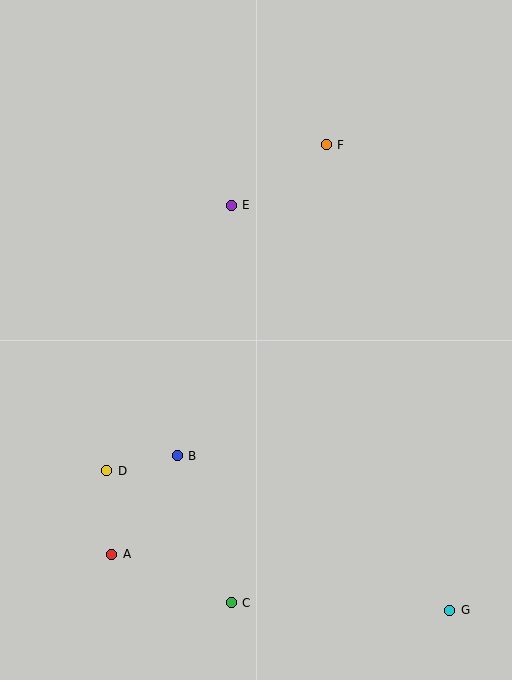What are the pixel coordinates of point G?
Point G is at (450, 610).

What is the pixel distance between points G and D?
The distance between G and D is 370 pixels.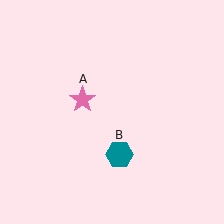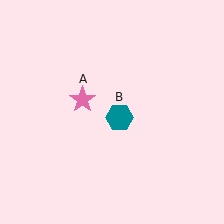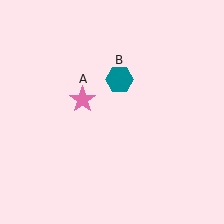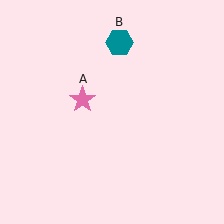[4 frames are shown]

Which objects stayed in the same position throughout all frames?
Pink star (object A) remained stationary.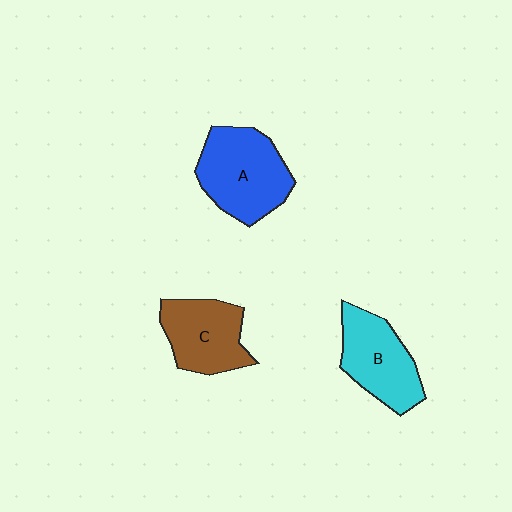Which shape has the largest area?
Shape A (blue).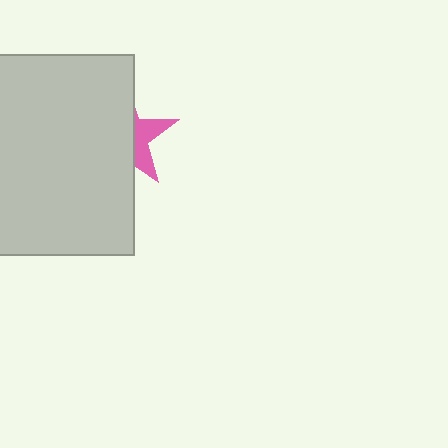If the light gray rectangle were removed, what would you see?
You would see the complete pink star.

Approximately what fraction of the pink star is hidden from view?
Roughly 68% of the pink star is hidden behind the light gray rectangle.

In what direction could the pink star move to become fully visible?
The pink star could move right. That would shift it out from behind the light gray rectangle entirely.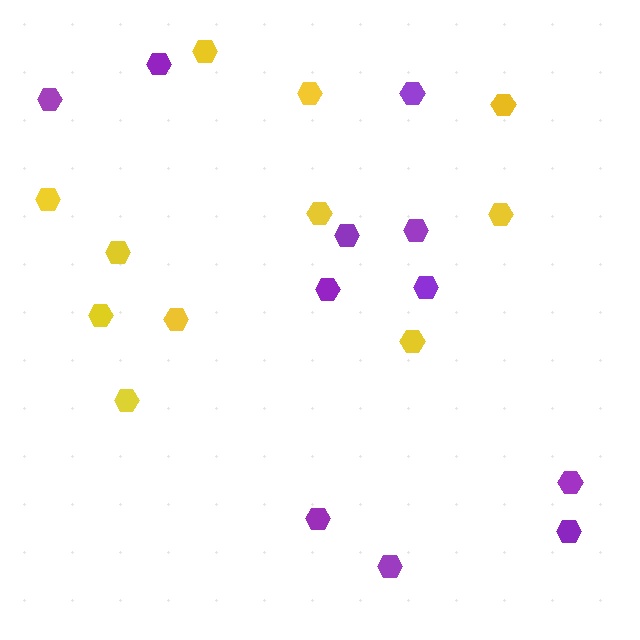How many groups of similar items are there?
There are 2 groups: one group of purple hexagons (11) and one group of yellow hexagons (11).